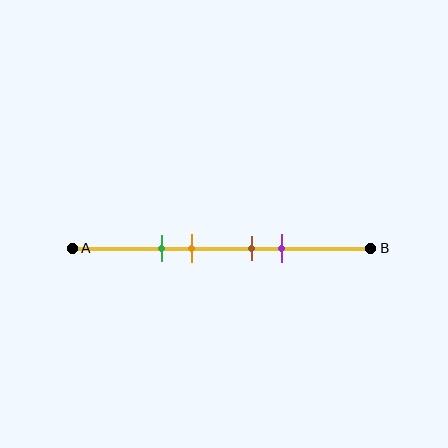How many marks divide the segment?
There are 4 marks dividing the segment.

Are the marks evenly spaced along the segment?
No, the marks are not evenly spaced.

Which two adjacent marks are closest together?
The brown and purple marks are the closest adjacent pair.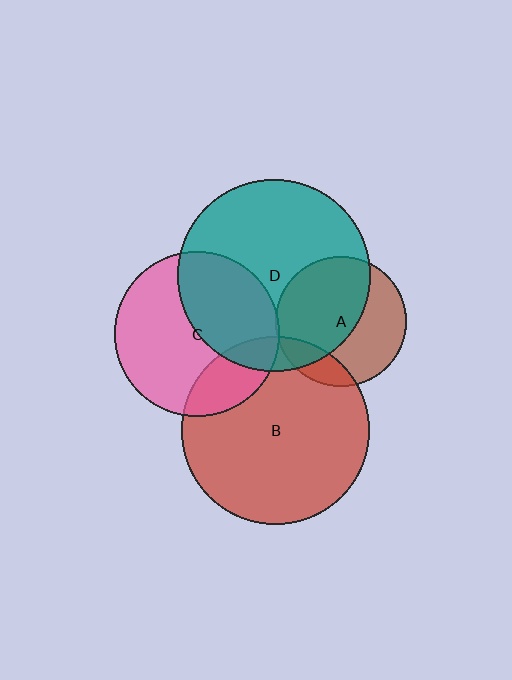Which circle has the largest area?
Circle D (teal).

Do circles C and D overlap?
Yes.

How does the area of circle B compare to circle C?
Approximately 1.3 times.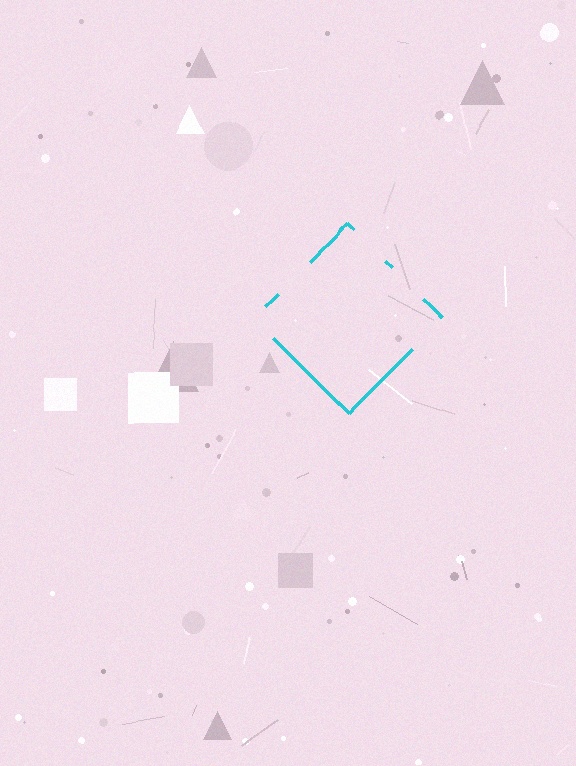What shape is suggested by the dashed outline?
The dashed outline suggests a diamond.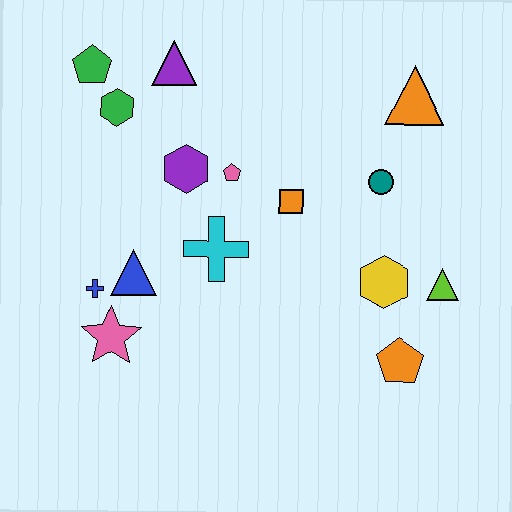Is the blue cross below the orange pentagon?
No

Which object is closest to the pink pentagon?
The purple hexagon is closest to the pink pentagon.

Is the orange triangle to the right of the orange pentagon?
Yes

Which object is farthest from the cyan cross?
The orange triangle is farthest from the cyan cross.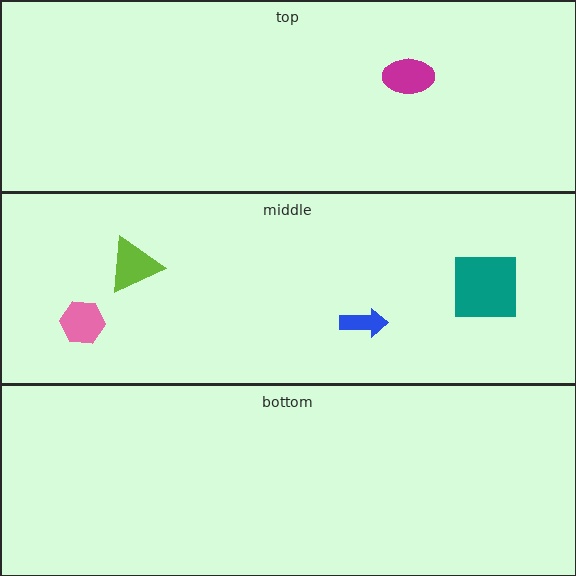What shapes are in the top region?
The magenta ellipse.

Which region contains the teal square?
The middle region.